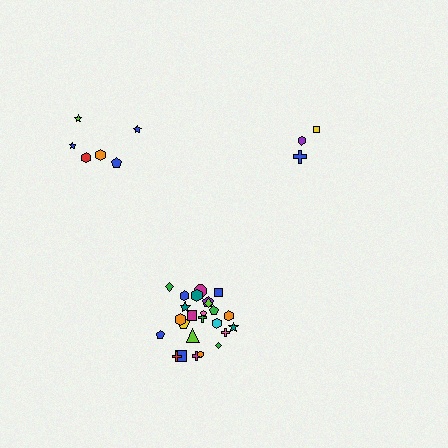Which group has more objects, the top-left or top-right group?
The top-left group.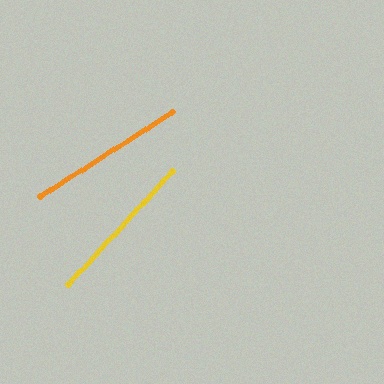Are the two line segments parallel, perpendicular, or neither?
Neither parallel nor perpendicular — they differ by about 15°.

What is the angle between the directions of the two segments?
Approximately 15 degrees.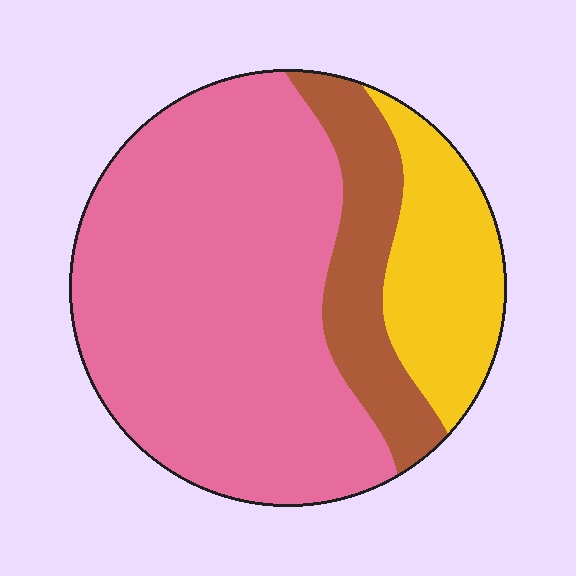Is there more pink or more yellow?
Pink.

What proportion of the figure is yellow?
Yellow takes up about one fifth (1/5) of the figure.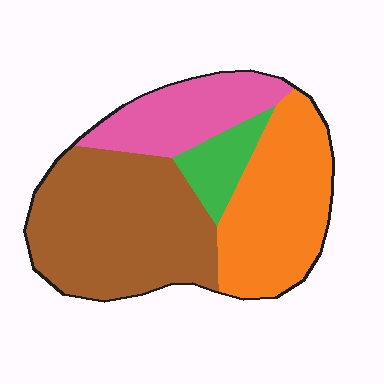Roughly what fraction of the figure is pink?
Pink covers 19% of the figure.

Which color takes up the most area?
Brown, at roughly 40%.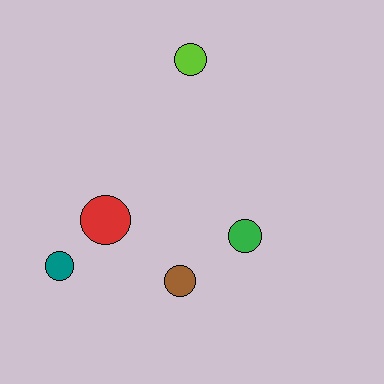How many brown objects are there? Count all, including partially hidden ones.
There is 1 brown object.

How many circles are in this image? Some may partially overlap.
There are 5 circles.